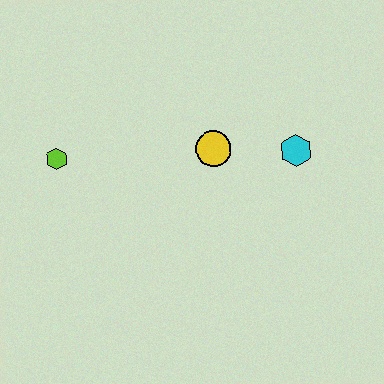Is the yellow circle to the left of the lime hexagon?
No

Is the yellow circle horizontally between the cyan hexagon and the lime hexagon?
Yes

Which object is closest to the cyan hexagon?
The yellow circle is closest to the cyan hexagon.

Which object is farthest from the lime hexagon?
The cyan hexagon is farthest from the lime hexagon.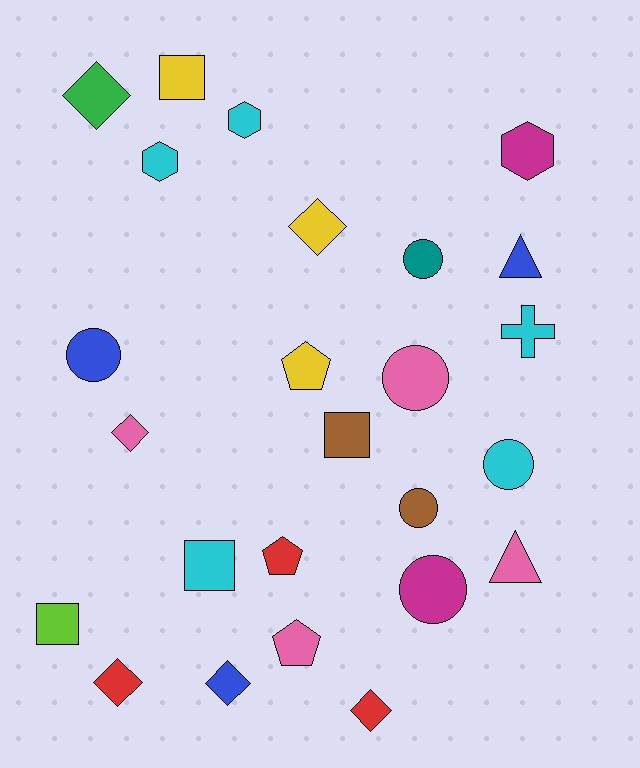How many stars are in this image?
There are no stars.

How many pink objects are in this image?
There are 4 pink objects.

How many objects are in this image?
There are 25 objects.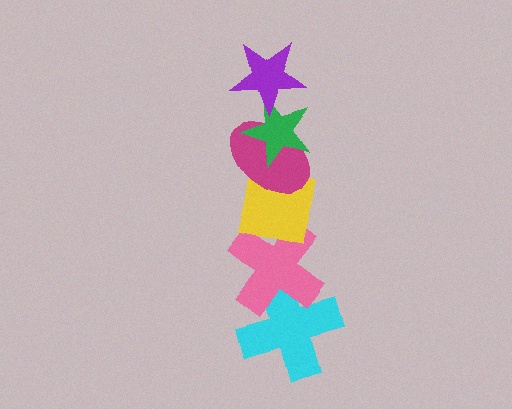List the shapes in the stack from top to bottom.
From top to bottom: the purple star, the green star, the magenta ellipse, the yellow square, the pink cross, the cyan cross.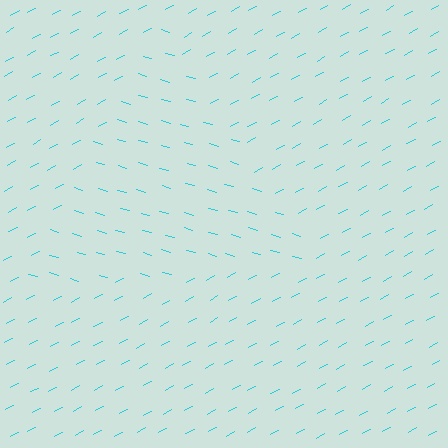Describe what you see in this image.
The image is filled with small cyan line segments. A triangle region in the image has lines oriented differently from the surrounding lines, creating a visible texture boundary.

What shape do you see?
I see a triangle.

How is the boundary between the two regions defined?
The boundary is defined purely by a change in line orientation (approximately 45 degrees difference). All lines are the same color and thickness.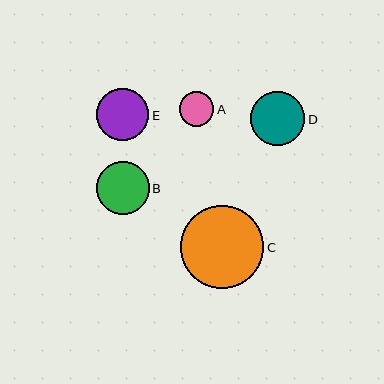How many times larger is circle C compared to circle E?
Circle C is approximately 1.6 times the size of circle E.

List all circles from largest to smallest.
From largest to smallest: C, D, B, E, A.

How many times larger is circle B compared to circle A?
Circle B is approximately 1.5 times the size of circle A.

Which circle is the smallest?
Circle A is the smallest with a size of approximately 34 pixels.